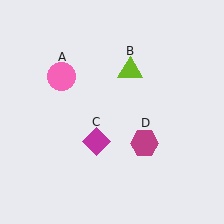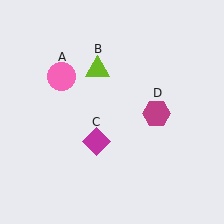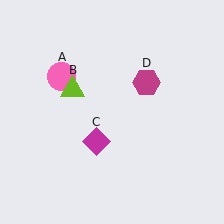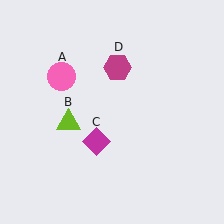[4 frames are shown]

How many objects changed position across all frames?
2 objects changed position: lime triangle (object B), magenta hexagon (object D).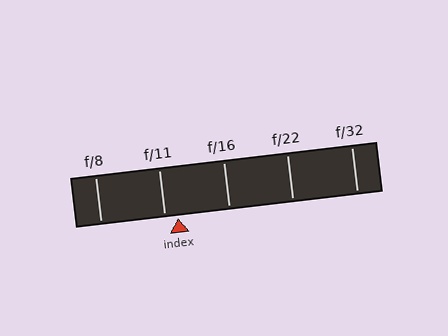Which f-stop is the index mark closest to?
The index mark is closest to f/11.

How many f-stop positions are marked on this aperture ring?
There are 5 f-stop positions marked.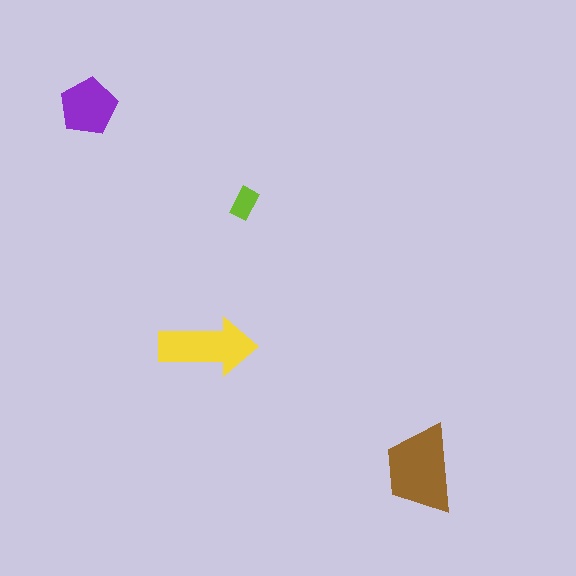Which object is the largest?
The brown trapezoid.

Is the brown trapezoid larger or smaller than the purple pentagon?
Larger.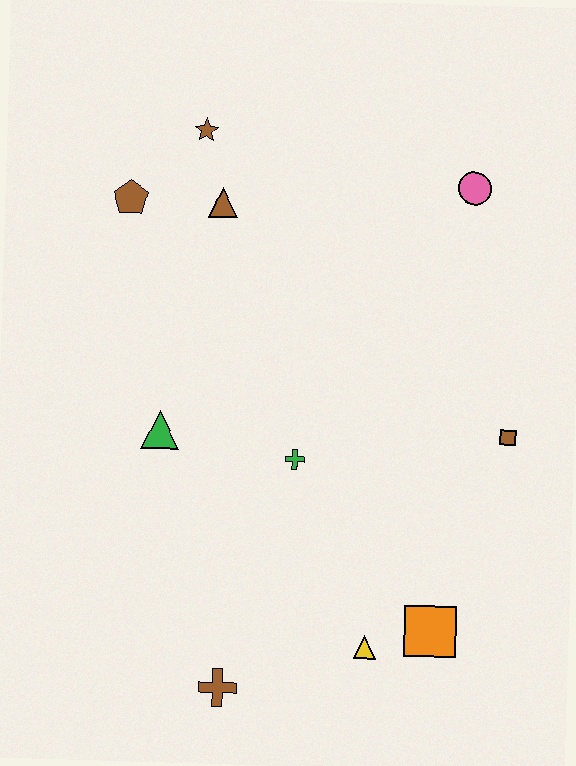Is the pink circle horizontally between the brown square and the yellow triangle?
Yes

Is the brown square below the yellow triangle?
No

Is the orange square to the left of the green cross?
No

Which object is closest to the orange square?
The yellow triangle is closest to the orange square.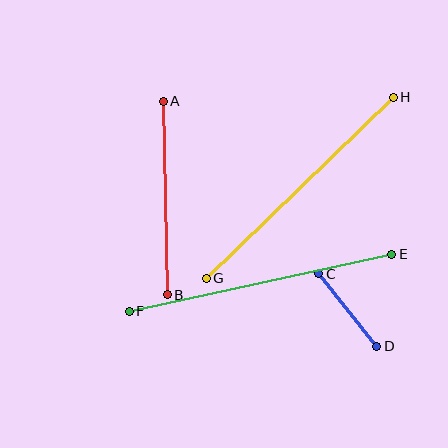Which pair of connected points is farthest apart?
Points E and F are farthest apart.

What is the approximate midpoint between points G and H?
The midpoint is at approximately (300, 188) pixels.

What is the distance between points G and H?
The distance is approximately 261 pixels.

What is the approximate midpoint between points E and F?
The midpoint is at approximately (260, 283) pixels.